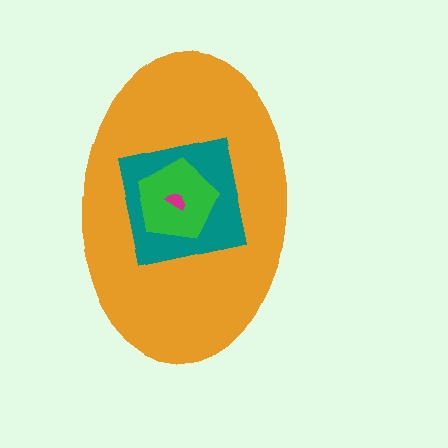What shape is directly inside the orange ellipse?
The teal square.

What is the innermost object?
The magenta semicircle.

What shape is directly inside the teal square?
The green pentagon.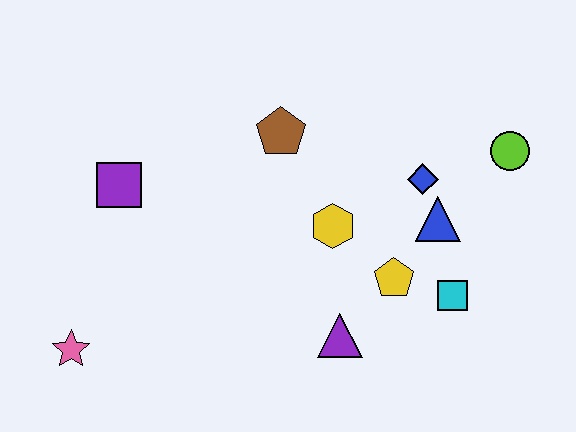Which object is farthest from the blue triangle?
The pink star is farthest from the blue triangle.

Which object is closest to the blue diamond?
The blue triangle is closest to the blue diamond.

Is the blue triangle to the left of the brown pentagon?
No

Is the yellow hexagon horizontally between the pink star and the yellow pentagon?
Yes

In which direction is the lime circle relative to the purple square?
The lime circle is to the right of the purple square.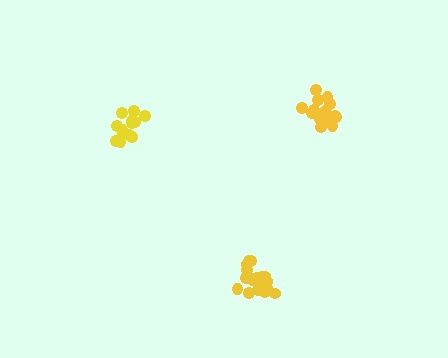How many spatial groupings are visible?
There are 3 spatial groupings.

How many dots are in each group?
Group 1: 19 dots, Group 2: 17 dots, Group 3: 13 dots (49 total).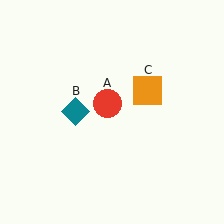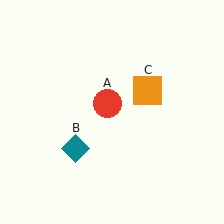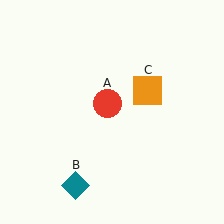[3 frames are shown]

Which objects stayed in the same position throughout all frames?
Red circle (object A) and orange square (object C) remained stationary.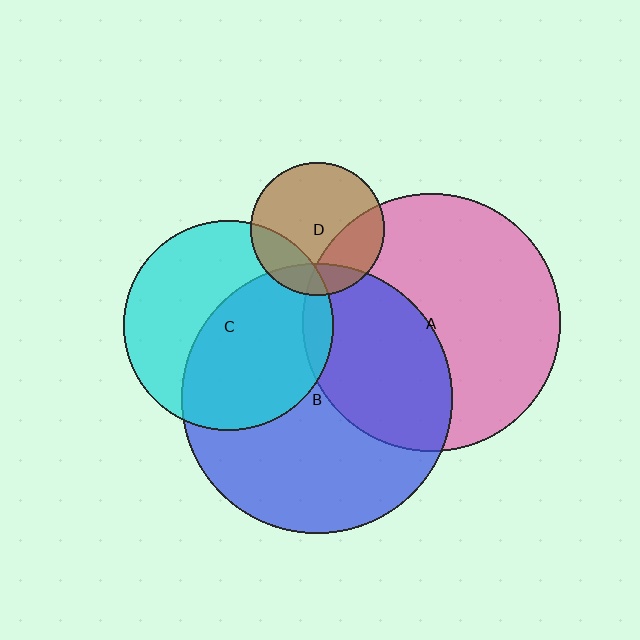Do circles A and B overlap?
Yes.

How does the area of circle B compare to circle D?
Approximately 4.1 times.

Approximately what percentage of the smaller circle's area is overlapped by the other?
Approximately 40%.